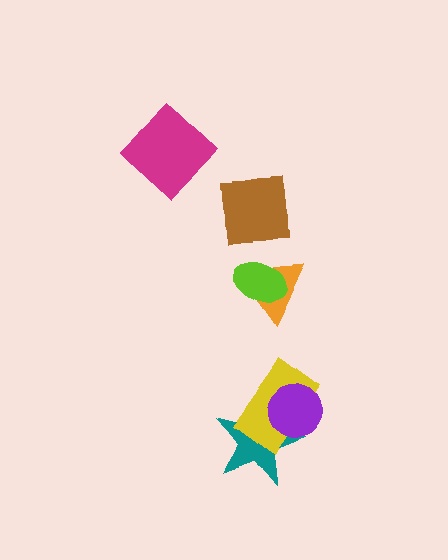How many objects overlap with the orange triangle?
1 object overlaps with the orange triangle.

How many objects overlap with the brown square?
0 objects overlap with the brown square.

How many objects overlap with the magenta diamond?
0 objects overlap with the magenta diamond.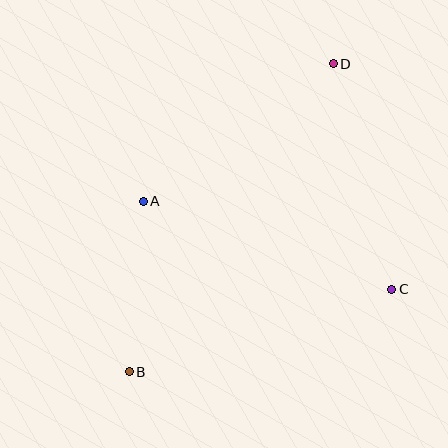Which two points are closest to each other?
Points A and B are closest to each other.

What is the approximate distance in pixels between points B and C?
The distance between B and C is approximately 275 pixels.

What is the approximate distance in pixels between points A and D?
The distance between A and D is approximately 234 pixels.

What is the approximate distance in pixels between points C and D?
The distance between C and D is approximately 233 pixels.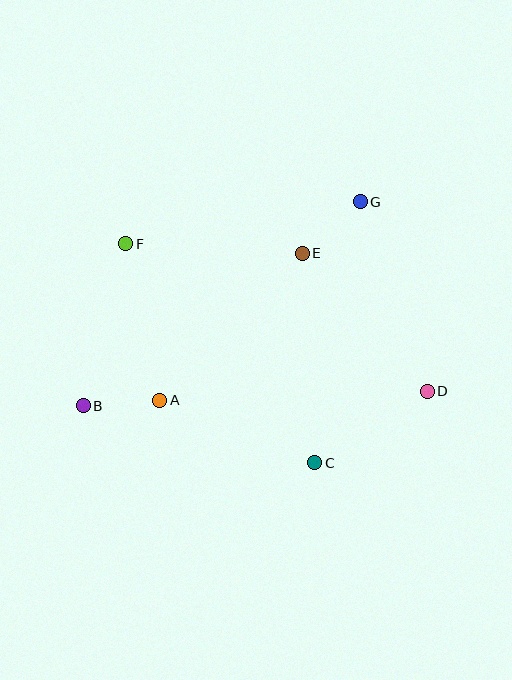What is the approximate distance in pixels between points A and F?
The distance between A and F is approximately 160 pixels.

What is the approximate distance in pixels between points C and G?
The distance between C and G is approximately 265 pixels.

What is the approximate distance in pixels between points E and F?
The distance between E and F is approximately 177 pixels.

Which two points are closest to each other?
Points A and B are closest to each other.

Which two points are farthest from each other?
Points B and D are farthest from each other.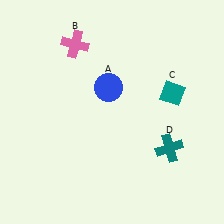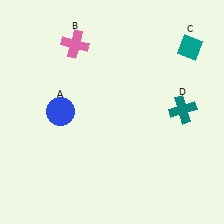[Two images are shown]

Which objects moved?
The objects that moved are: the blue circle (A), the teal diamond (C), the teal cross (D).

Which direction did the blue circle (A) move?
The blue circle (A) moved left.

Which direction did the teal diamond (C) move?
The teal diamond (C) moved up.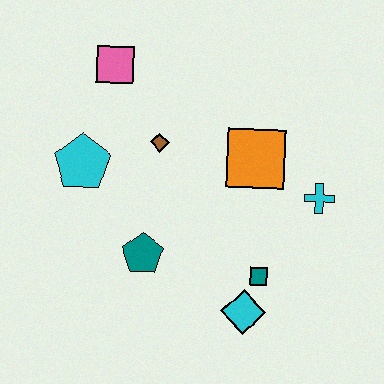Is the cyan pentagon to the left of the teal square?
Yes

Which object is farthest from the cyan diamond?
The pink square is farthest from the cyan diamond.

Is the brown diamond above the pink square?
No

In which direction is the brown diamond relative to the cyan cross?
The brown diamond is to the left of the cyan cross.